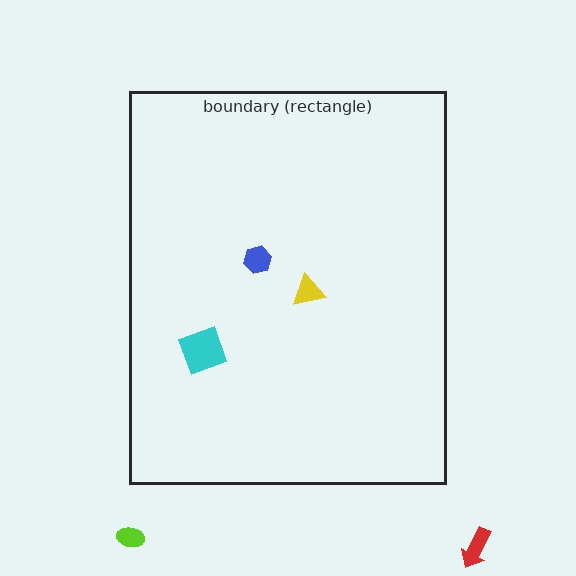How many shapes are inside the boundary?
3 inside, 2 outside.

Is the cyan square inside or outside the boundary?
Inside.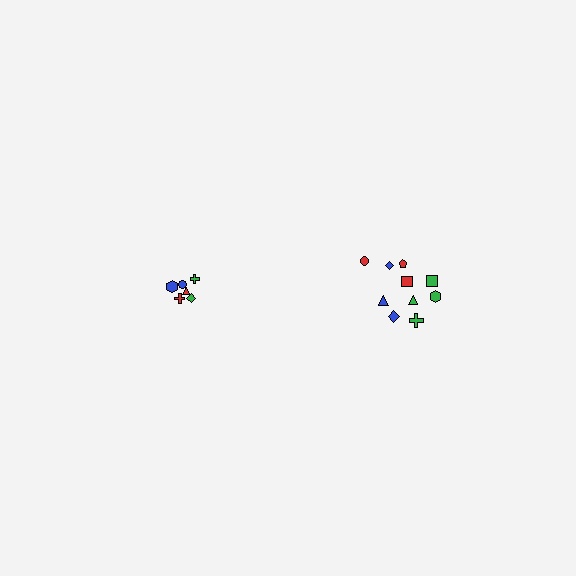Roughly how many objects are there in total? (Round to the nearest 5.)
Roughly 15 objects in total.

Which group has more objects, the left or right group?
The right group.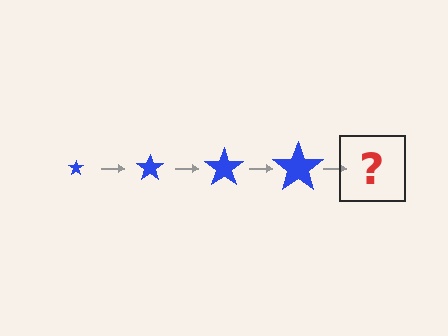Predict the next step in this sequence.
The next step is a blue star, larger than the previous one.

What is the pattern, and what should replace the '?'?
The pattern is that the star gets progressively larger each step. The '?' should be a blue star, larger than the previous one.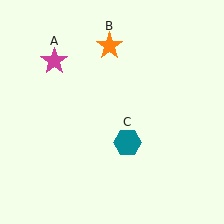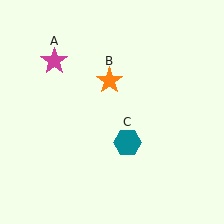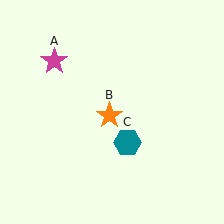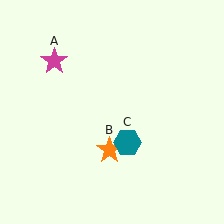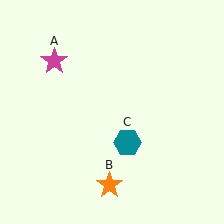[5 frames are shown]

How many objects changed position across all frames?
1 object changed position: orange star (object B).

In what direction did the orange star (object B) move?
The orange star (object B) moved down.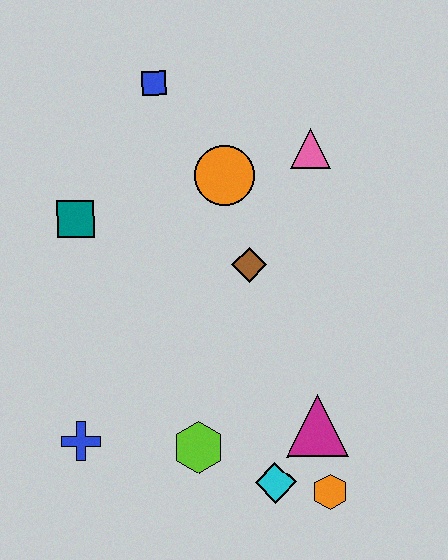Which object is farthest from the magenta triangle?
The blue square is farthest from the magenta triangle.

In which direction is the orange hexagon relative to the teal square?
The orange hexagon is below the teal square.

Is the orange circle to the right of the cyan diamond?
No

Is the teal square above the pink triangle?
No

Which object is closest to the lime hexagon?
The cyan diamond is closest to the lime hexagon.